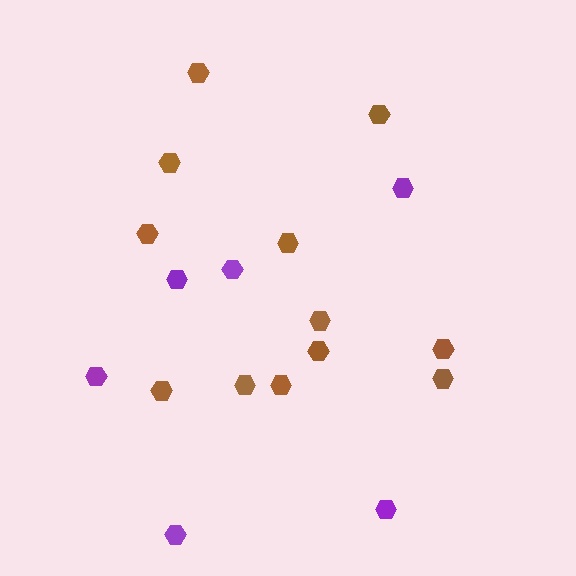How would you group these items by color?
There are 2 groups: one group of brown hexagons (12) and one group of purple hexagons (6).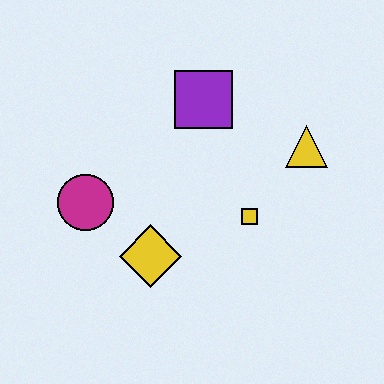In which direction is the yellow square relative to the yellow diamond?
The yellow square is to the right of the yellow diamond.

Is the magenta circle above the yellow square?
Yes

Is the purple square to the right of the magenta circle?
Yes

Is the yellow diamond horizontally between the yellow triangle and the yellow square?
No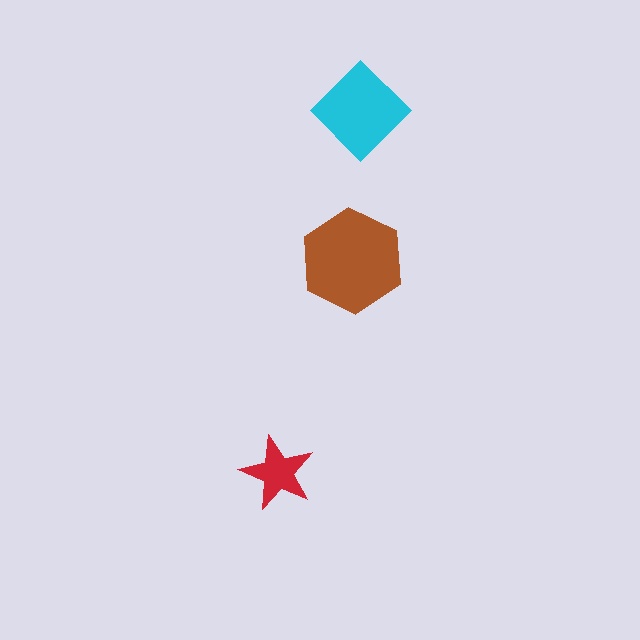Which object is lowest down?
The red star is bottommost.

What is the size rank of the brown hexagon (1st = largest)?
1st.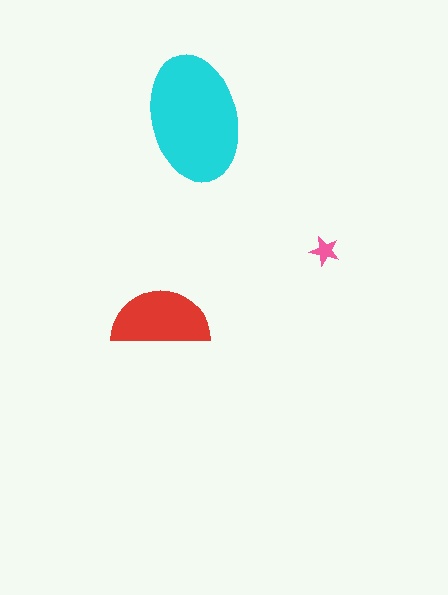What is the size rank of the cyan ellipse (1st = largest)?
1st.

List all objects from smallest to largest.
The pink star, the red semicircle, the cyan ellipse.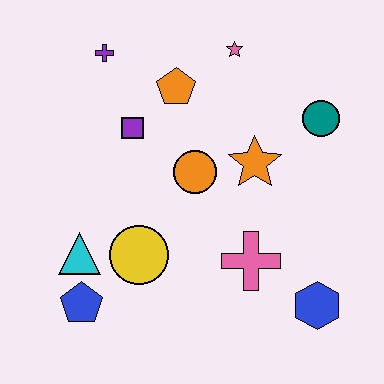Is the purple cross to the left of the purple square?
Yes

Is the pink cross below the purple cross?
Yes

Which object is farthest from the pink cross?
The purple cross is farthest from the pink cross.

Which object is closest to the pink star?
The orange pentagon is closest to the pink star.